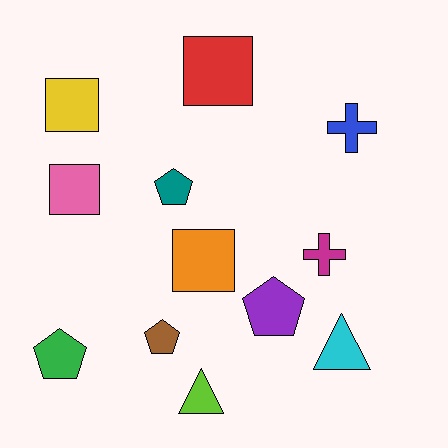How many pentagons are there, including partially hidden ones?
There are 4 pentagons.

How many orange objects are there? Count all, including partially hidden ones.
There is 1 orange object.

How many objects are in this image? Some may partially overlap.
There are 12 objects.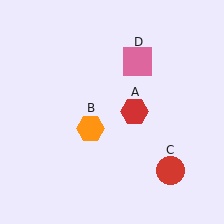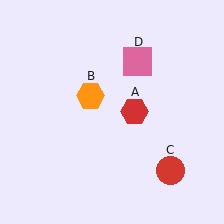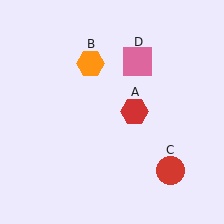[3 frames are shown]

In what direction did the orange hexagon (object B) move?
The orange hexagon (object B) moved up.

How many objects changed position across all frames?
1 object changed position: orange hexagon (object B).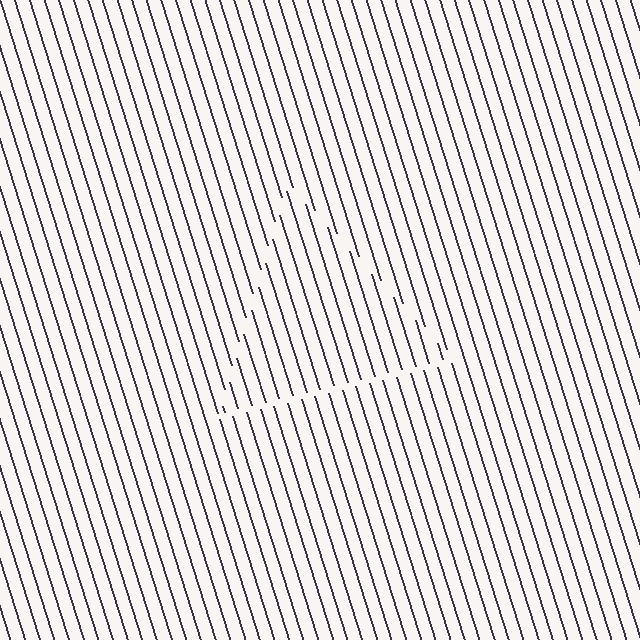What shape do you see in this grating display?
An illusory triangle. The interior of the shape contains the same grating, shifted by half a period — the contour is defined by the phase discontinuity where line-ends from the inner and outer gratings abut.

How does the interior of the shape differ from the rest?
The interior of the shape contains the same grating, shifted by half a period — the contour is defined by the phase discontinuity where line-ends from the inner and outer gratings abut.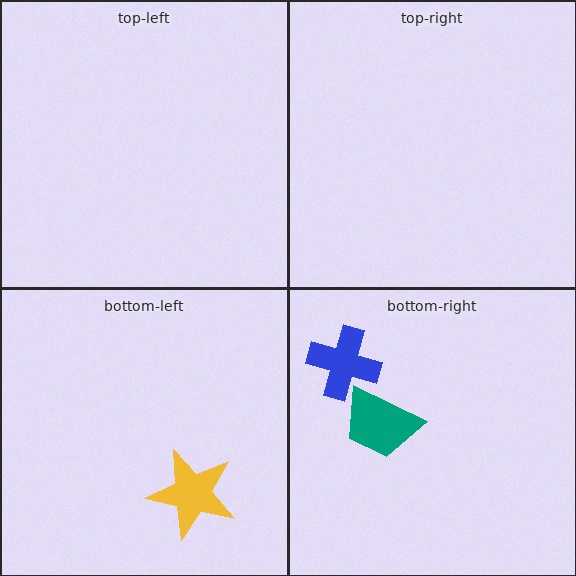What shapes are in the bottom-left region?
The yellow star.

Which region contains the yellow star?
The bottom-left region.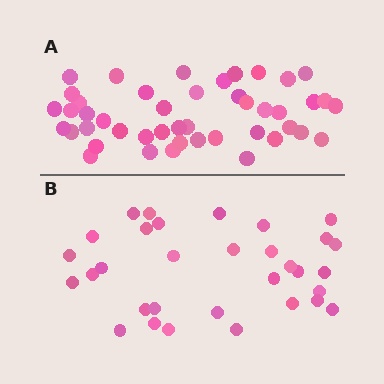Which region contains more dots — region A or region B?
Region A (the top region) has more dots.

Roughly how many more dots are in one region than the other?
Region A has approximately 15 more dots than region B.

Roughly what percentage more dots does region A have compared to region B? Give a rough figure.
About 40% more.